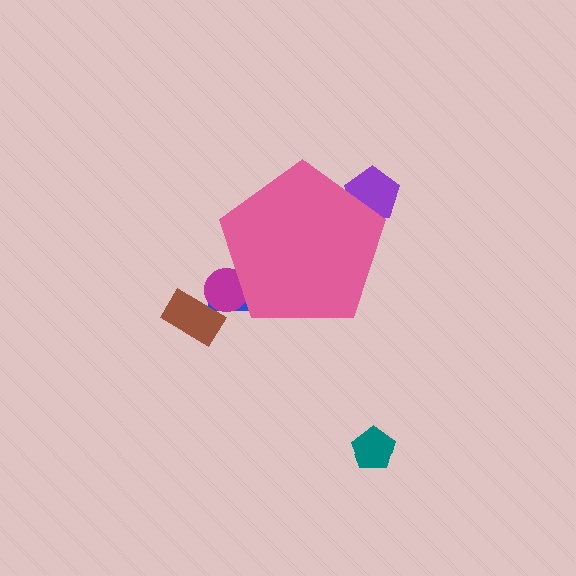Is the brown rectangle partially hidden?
No, the brown rectangle is fully visible.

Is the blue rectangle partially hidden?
Yes, the blue rectangle is partially hidden behind the pink pentagon.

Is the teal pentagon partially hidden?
No, the teal pentagon is fully visible.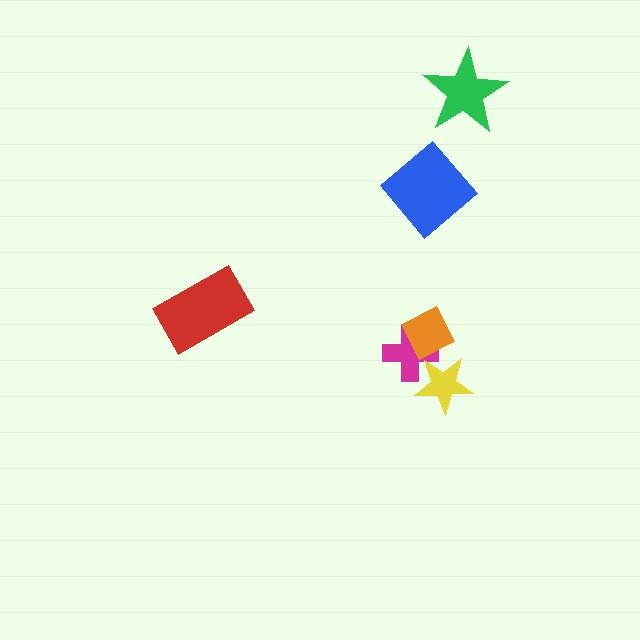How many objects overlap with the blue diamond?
0 objects overlap with the blue diamond.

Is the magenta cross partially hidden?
Yes, it is partially covered by another shape.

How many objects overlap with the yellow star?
1 object overlaps with the yellow star.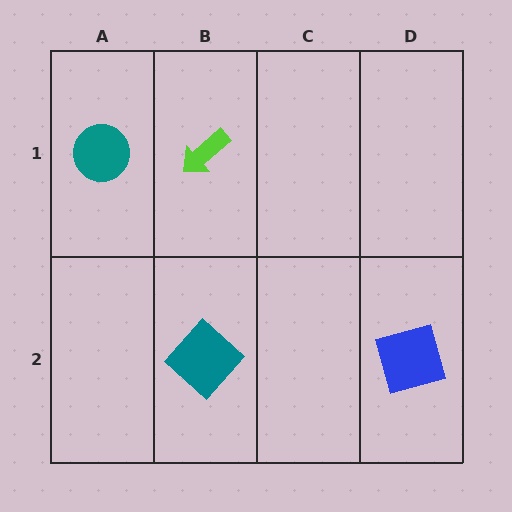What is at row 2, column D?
A blue square.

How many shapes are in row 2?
2 shapes.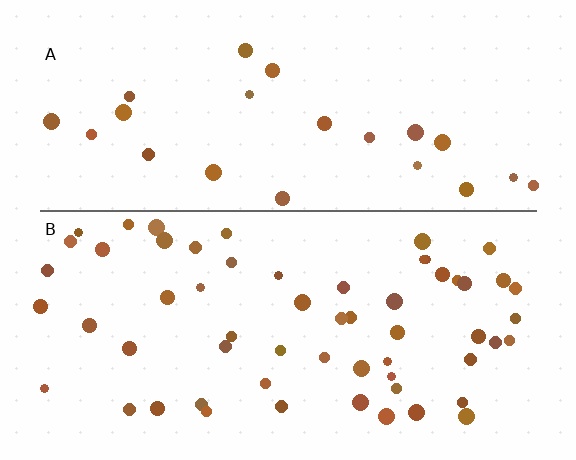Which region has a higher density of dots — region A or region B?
B (the bottom).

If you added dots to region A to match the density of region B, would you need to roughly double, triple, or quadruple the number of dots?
Approximately triple.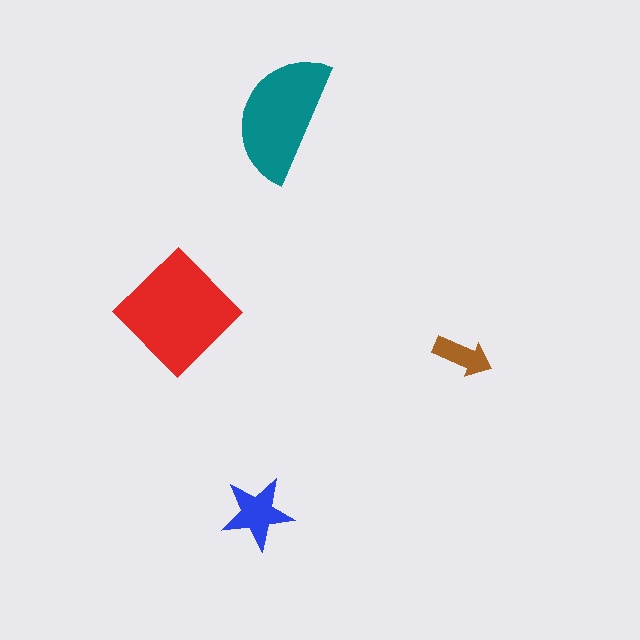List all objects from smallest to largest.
The brown arrow, the blue star, the teal semicircle, the red diamond.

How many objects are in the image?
There are 4 objects in the image.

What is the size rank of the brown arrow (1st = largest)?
4th.